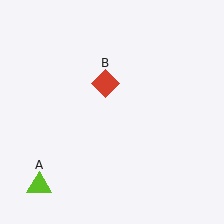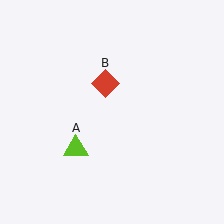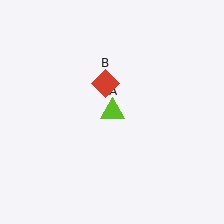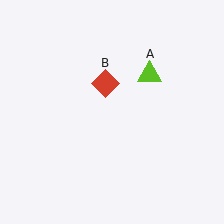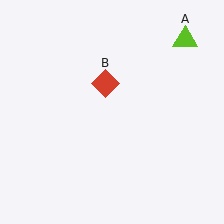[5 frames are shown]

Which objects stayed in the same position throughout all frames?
Red diamond (object B) remained stationary.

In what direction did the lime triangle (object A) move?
The lime triangle (object A) moved up and to the right.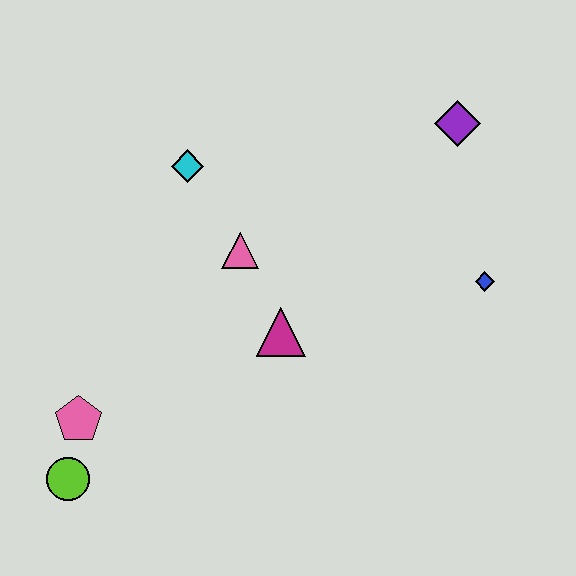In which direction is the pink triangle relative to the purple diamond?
The pink triangle is to the left of the purple diamond.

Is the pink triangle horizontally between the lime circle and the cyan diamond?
No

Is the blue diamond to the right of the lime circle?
Yes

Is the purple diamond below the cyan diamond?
No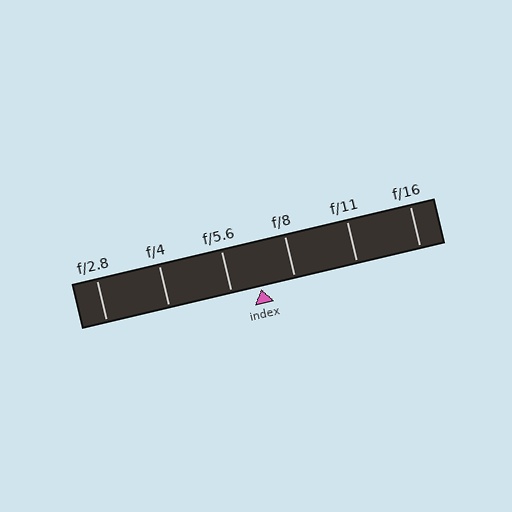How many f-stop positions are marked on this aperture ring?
There are 6 f-stop positions marked.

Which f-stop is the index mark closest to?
The index mark is closest to f/5.6.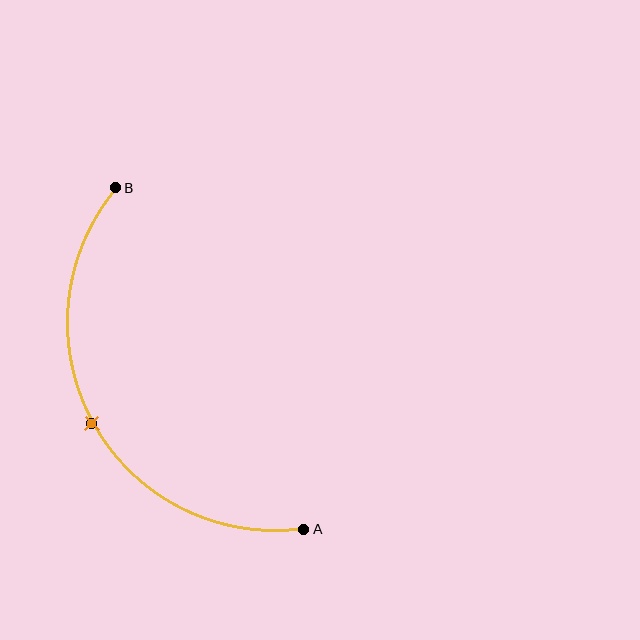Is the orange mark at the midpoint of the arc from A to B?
Yes. The orange mark lies on the arc at equal arc-length from both A and B — it is the arc midpoint.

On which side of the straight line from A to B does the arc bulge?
The arc bulges to the left of the straight line connecting A and B.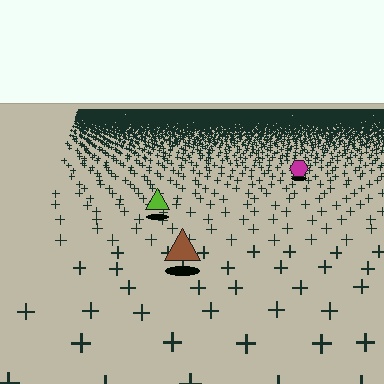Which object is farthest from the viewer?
The magenta hexagon is farthest from the viewer. It appears smaller and the ground texture around it is denser.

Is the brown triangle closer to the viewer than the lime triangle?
Yes. The brown triangle is closer — you can tell from the texture gradient: the ground texture is coarser near it.